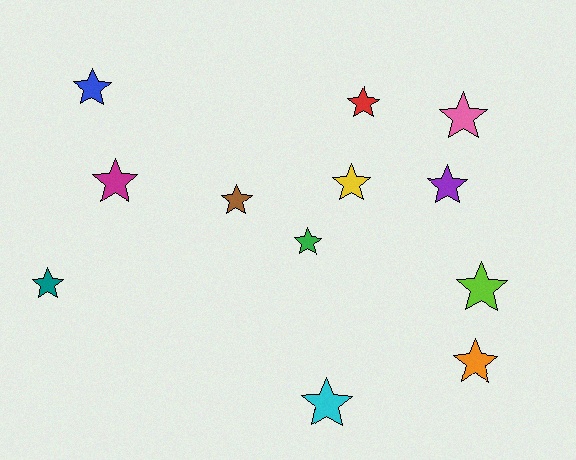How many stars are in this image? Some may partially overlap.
There are 12 stars.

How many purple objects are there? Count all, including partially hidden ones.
There is 1 purple object.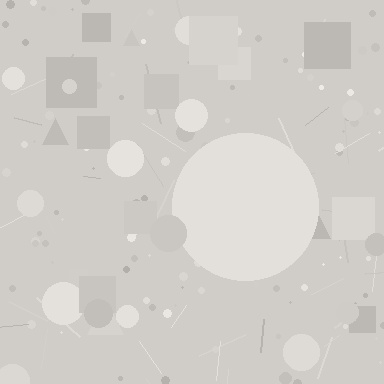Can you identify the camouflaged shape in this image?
The camouflaged shape is a circle.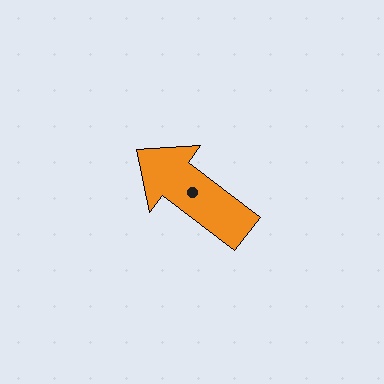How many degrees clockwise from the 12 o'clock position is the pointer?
Approximately 307 degrees.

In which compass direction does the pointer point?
Northwest.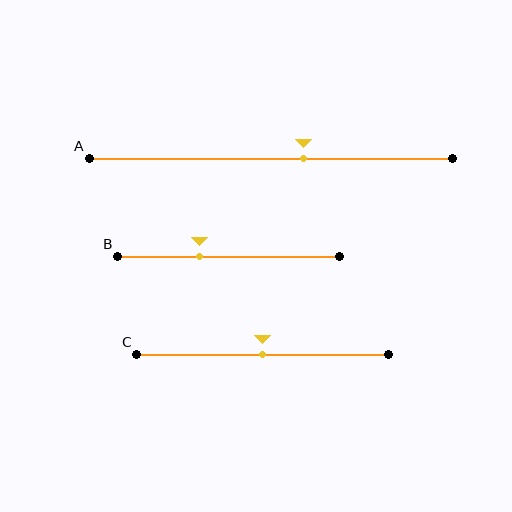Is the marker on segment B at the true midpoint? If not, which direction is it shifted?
No, the marker on segment B is shifted to the left by about 13% of the segment length.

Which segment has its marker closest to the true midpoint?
Segment C has its marker closest to the true midpoint.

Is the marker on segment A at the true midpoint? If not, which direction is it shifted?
No, the marker on segment A is shifted to the right by about 9% of the segment length.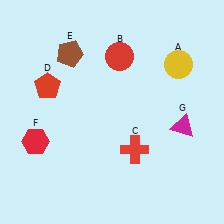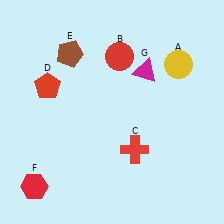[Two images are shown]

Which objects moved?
The objects that moved are: the red hexagon (F), the magenta triangle (G).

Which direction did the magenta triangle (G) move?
The magenta triangle (G) moved up.